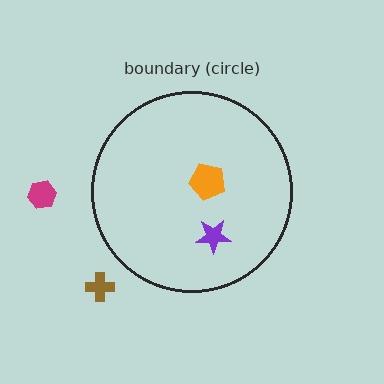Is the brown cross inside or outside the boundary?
Outside.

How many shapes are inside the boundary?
2 inside, 2 outside.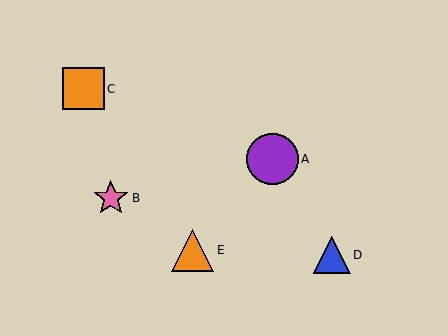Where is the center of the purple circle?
The center of the purple circle is at (273, 159).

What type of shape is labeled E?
Shape E is an orange triangle.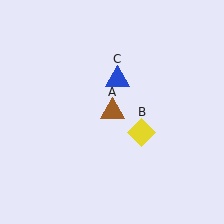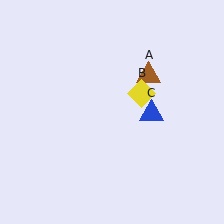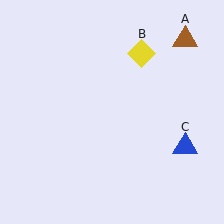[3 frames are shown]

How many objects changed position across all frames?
3 objects changed position: brown triangle (object A), yellow diamond (object B), blue triangle (object C).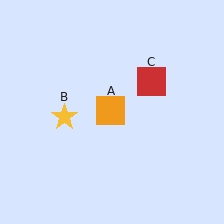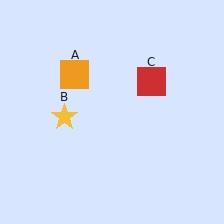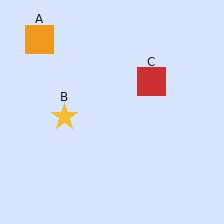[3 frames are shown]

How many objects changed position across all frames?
1 object changed position: orange square (object A).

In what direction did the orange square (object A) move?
The orange square (object A) moved up and to the left.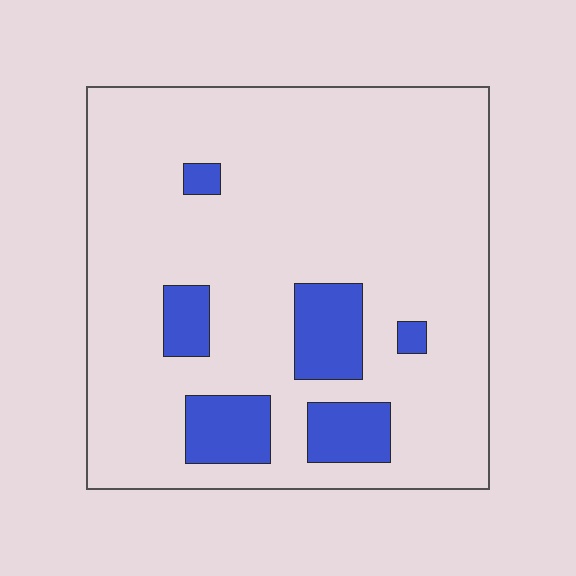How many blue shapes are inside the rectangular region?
6.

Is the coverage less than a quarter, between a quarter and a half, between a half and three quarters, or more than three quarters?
Less than a quarter.